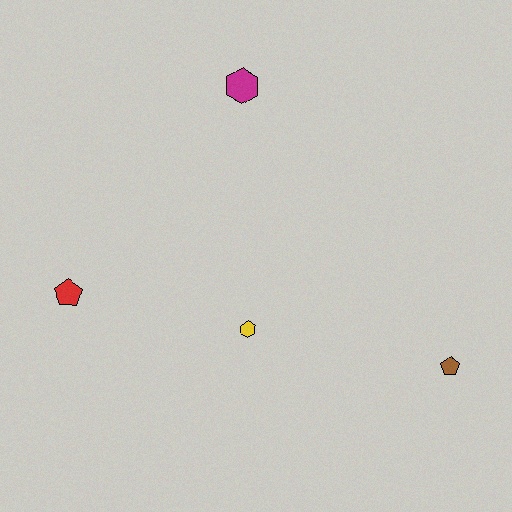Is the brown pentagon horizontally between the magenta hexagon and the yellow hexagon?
No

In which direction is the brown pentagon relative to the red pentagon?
The brown pentagon is to the right of the red pentagon.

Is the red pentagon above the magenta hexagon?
No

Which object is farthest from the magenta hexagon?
The brown pentagon is farthest from the magenta hexagon.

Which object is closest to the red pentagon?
The yellow hexagon is closest to the red pentagon.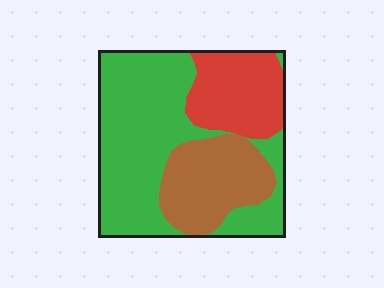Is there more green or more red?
Green.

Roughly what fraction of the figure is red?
Red covers roughly 20% of the figure.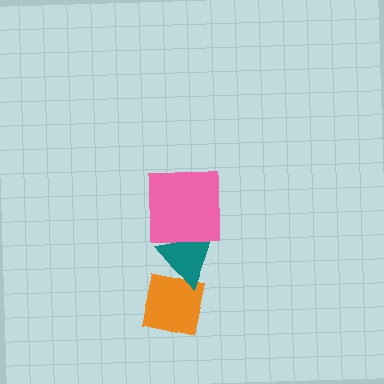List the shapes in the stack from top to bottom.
From top to bottom: the pink square, the teal triangle, the orange square.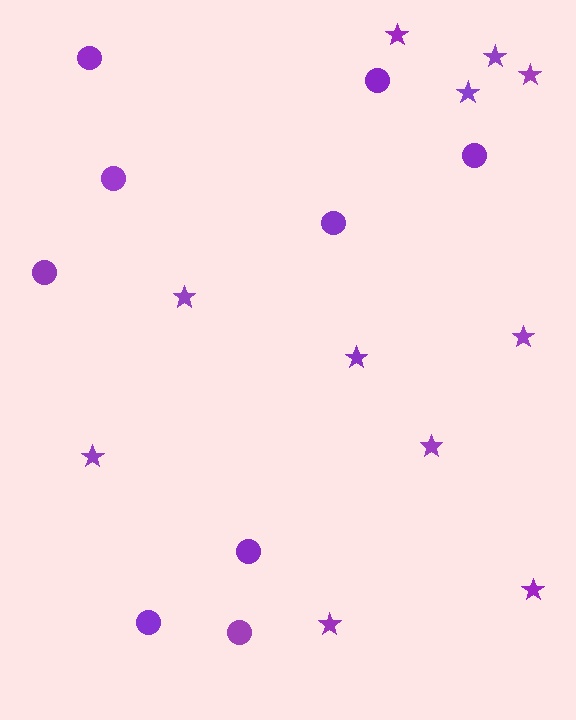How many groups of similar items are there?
There are 2 groups: one group of circles (9) and one group of stars (11).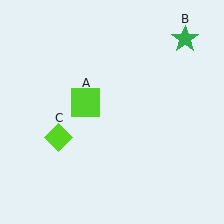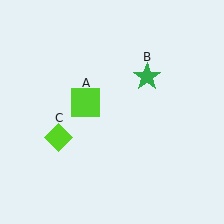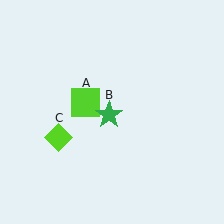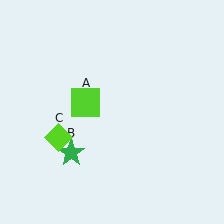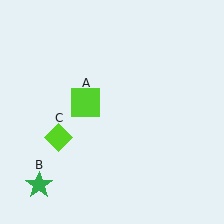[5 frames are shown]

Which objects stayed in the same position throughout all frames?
Lime square (object A) and lime diamond (object C) remained stationary.